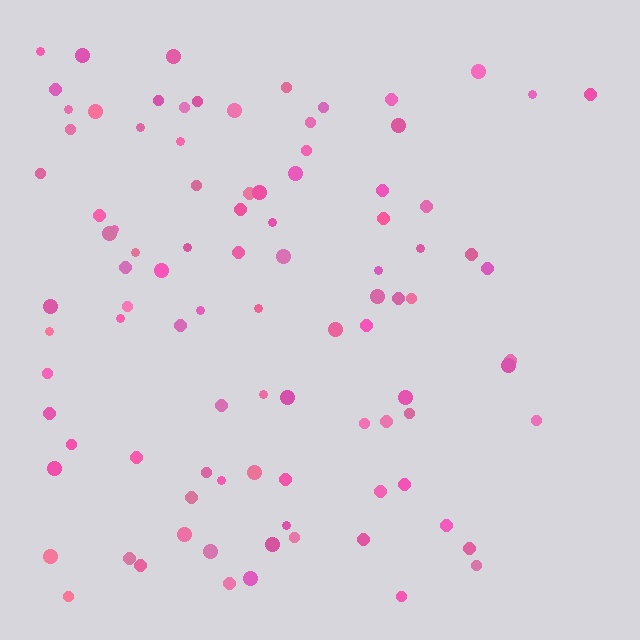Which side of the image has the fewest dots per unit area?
The right.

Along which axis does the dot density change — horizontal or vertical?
Horizontal.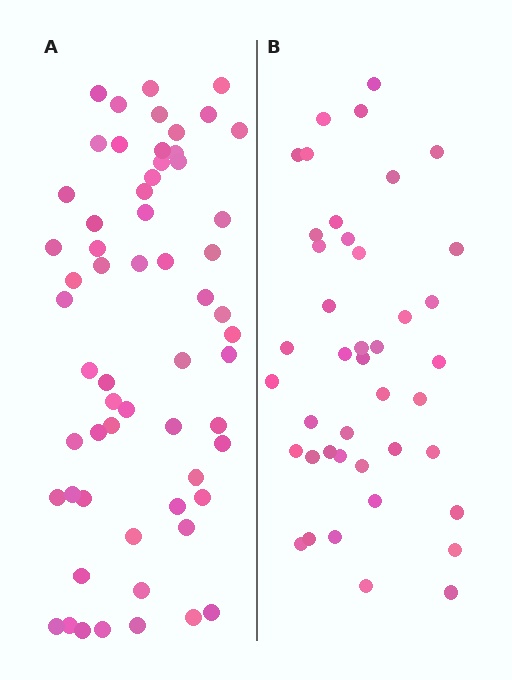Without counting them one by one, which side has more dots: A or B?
Region A (the left region) has more dots.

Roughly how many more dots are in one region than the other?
Region A has approximately 20 more dots than region B.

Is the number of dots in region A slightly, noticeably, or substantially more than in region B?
Region A has noticeably more, but not dramatically so. The ratio is roughly 1.4 to 1.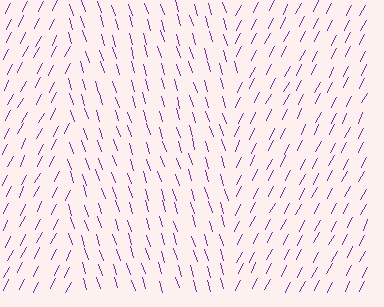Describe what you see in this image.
The image is filled with small purple line segments. A rectangle region in the image has lines oriented differently from the surrounding lines, creating a visible texture boundary.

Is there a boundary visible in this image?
Yes, there is a texture boundary formed by a change in line orientation.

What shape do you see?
I see a rectangle.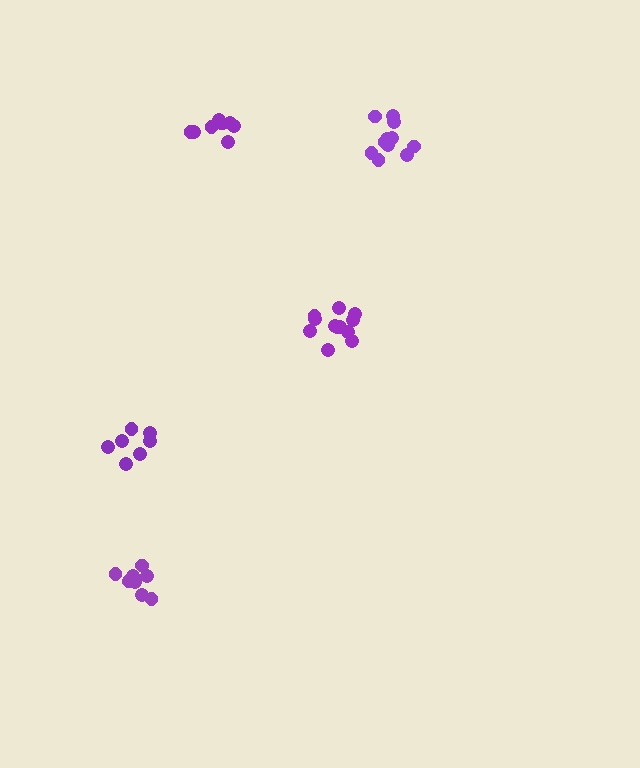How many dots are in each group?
Group 1: 7 dots, Group 2: 8 dots, Group 3: 12 dots, Group 4: 9 dots, Group 5: 11 dots (47 total).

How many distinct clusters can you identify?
There are 5 distinct clusters.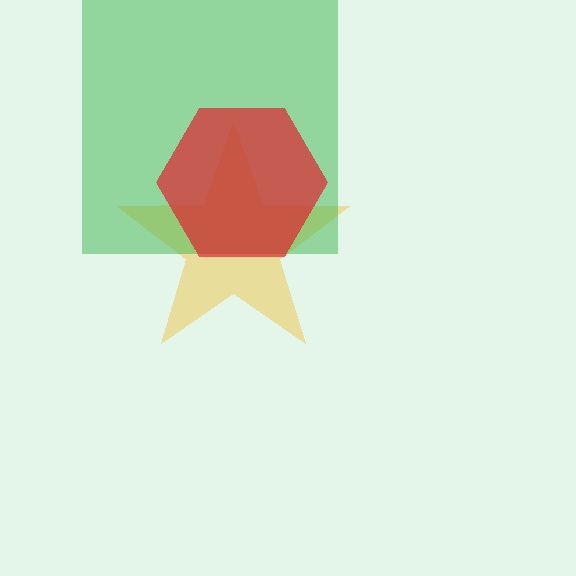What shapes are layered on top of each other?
The layered shapes are: a yellow star, a green square, a red hexagon.